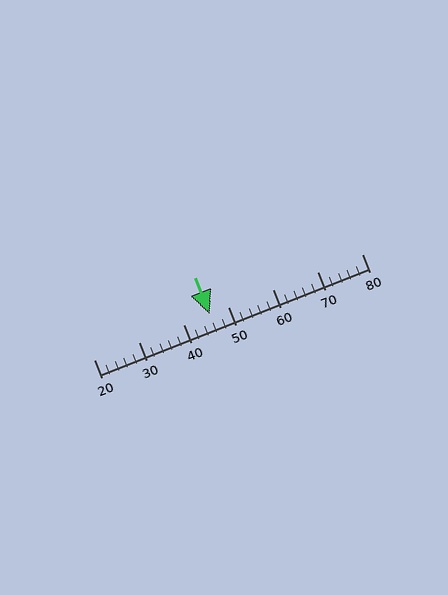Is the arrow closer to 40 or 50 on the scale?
The arrow is closer to 50.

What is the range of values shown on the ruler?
The ruler shows values from 20 to 80.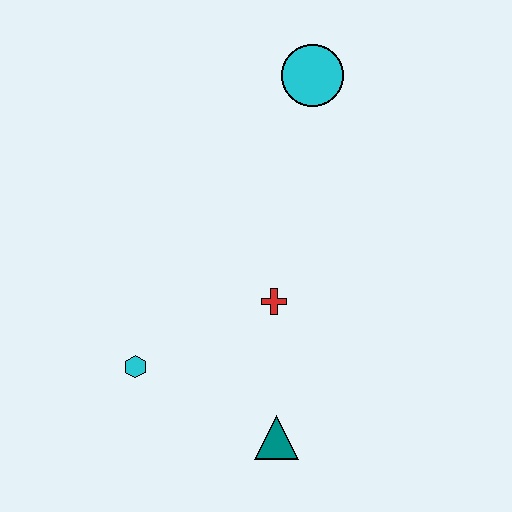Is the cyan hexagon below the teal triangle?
No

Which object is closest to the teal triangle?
The red cross is closest to the teal triangle.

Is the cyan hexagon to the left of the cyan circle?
Yes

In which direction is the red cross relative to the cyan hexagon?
The red cross is to the right of the cyan hexagon.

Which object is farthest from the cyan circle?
The teal triangle is farthest from the cyan circle.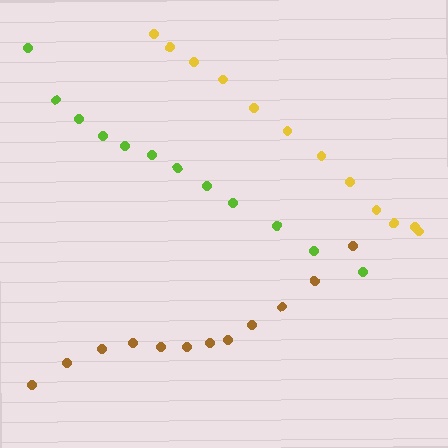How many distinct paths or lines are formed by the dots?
There are 3 distinct paths.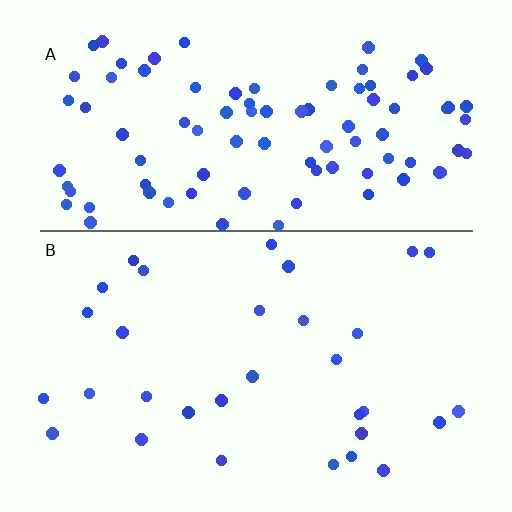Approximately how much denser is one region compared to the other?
Approximately 3.0× — region A over region B.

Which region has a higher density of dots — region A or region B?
A (the top).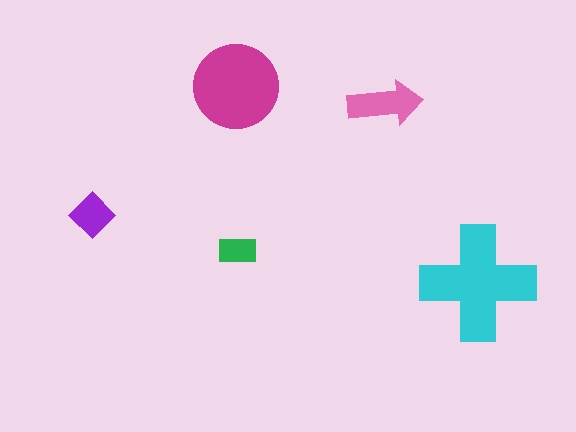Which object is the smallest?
The green rectangle.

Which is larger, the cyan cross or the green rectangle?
The cyan cross.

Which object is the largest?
The cyan cross.